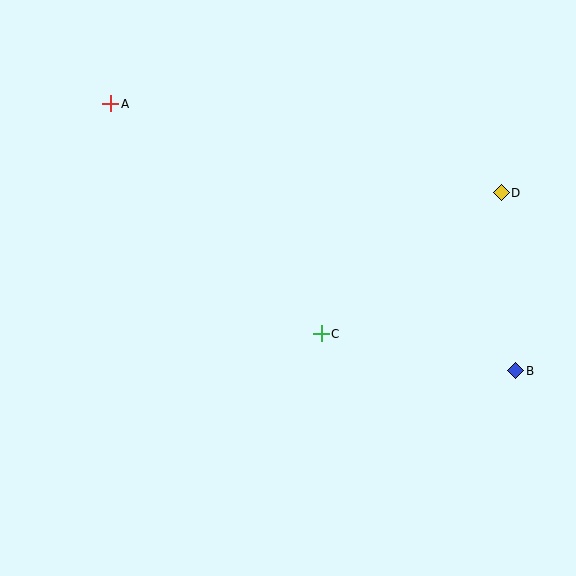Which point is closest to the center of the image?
Point C at (321, 334) is closest to the center.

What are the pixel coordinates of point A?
Point A is at (111, 104).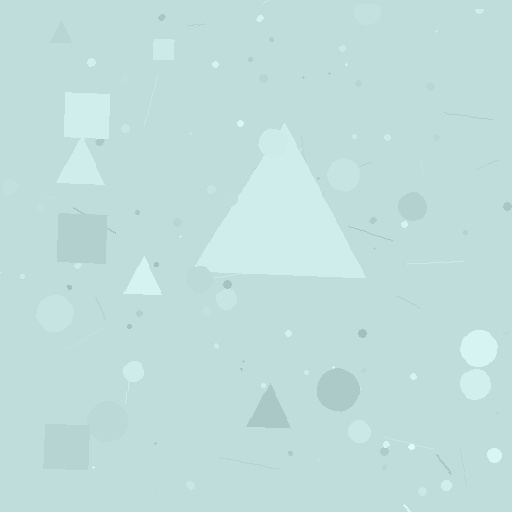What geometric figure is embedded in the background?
A triangle is embedded in the background.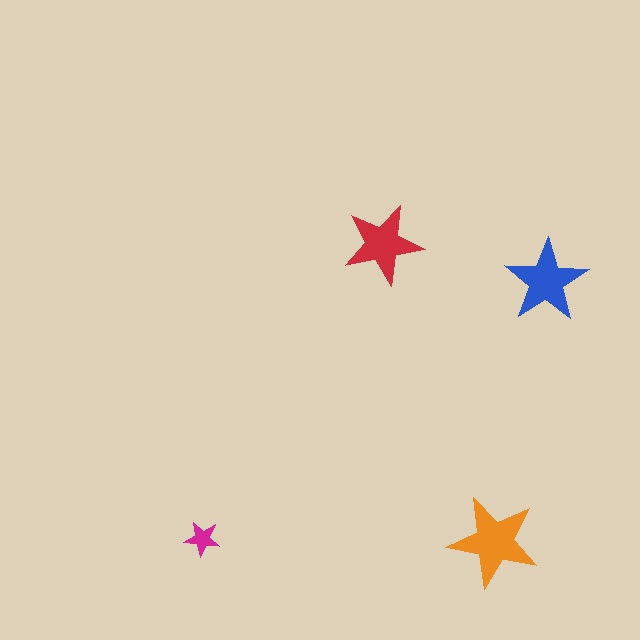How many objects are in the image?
There are 4 objects in the image.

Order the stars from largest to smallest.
the orange one, the blue one, the red one, the magenta one.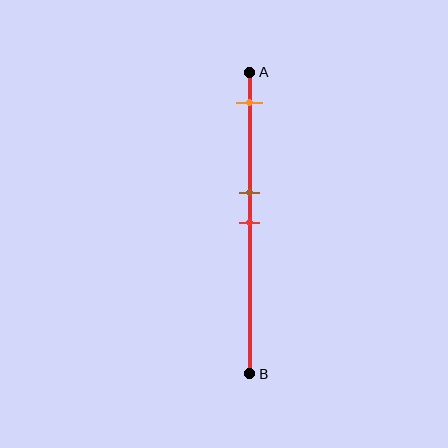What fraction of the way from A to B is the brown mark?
The brown mark is approximately 40% (0.4) of the way from A to B.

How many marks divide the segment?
There are 3 marks dividing the segment.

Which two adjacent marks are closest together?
The brown and red marks are the closest adjacent pair.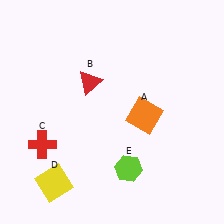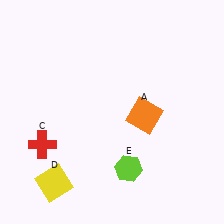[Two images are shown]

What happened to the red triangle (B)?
The red triangle (B) was removed in Image 2. It was in the top-left area of Image 1.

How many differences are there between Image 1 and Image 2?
There is 1 difference between the two images.